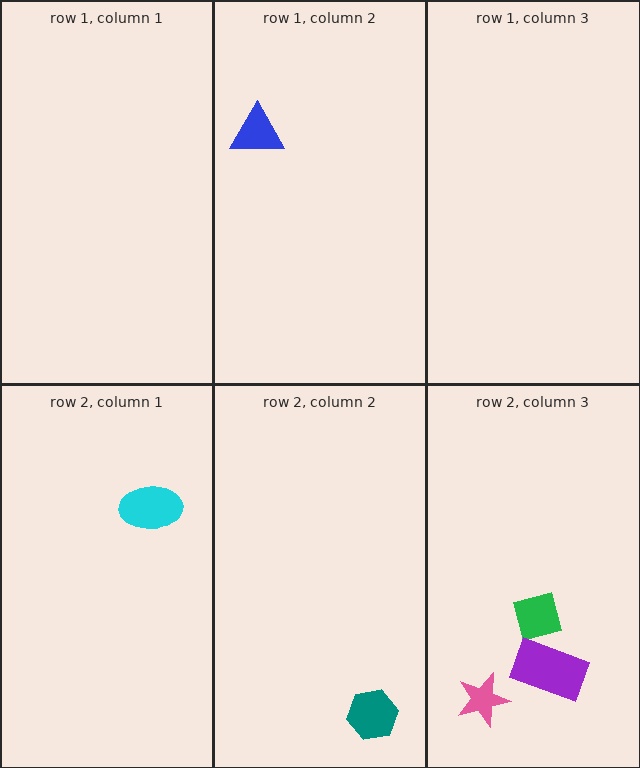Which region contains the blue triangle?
The row 1, column 2 region.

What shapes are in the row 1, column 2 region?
The blue triangle.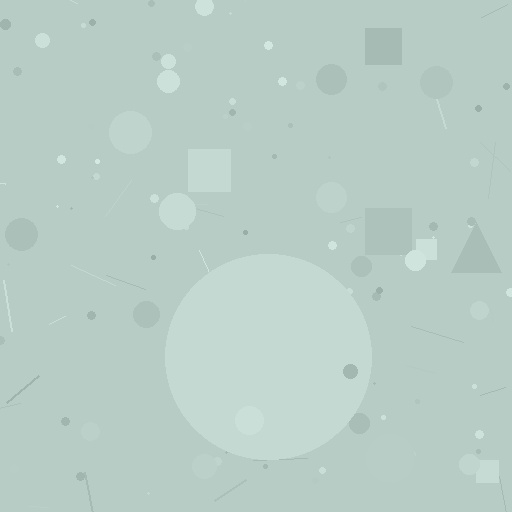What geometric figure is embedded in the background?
A circle is embedded in the background.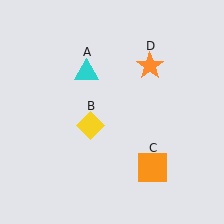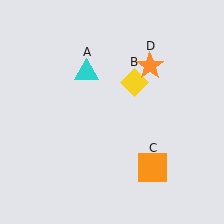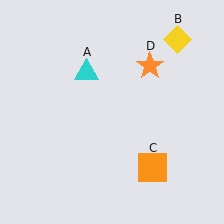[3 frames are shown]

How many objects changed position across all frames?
1 object changed position: yellow diamond (object B).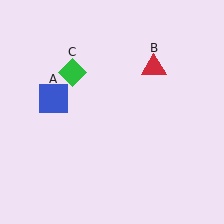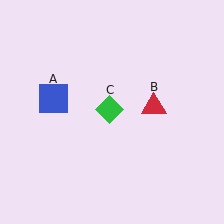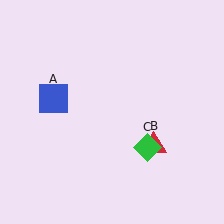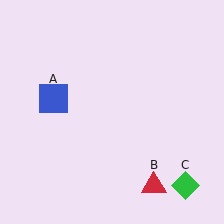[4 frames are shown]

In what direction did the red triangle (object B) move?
The red triangle (object B) moved down.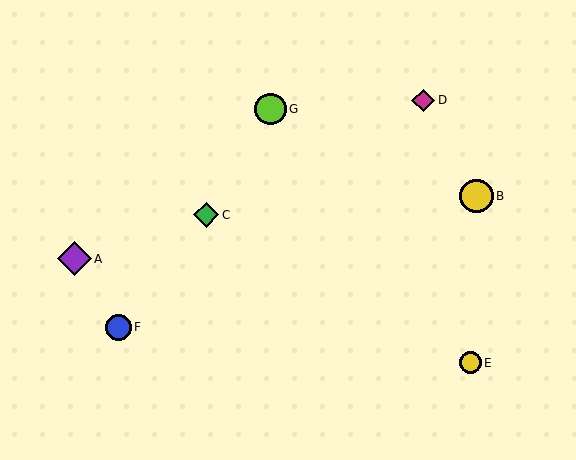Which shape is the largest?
The yellow circle (labeled B) is the largest.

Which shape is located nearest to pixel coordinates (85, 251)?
The purple diamond (labeled A) at (74, 259) is nearest to that location.